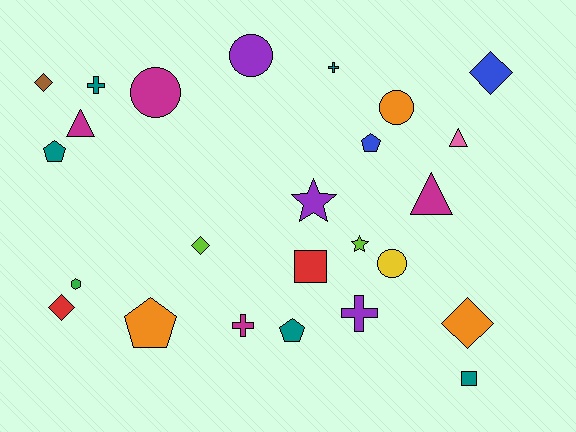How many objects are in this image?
There are 25 objects.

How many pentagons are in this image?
There are 4 pentagons.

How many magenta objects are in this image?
There are 4 magenta objects.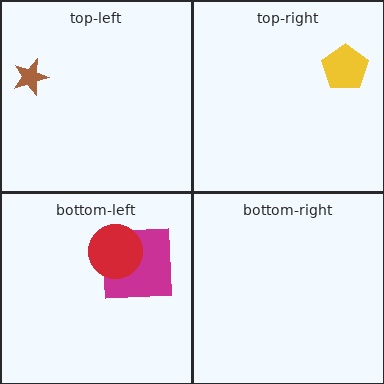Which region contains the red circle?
The bottom-left region.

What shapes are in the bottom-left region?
The magenta square, the red circle.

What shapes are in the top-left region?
The brown star.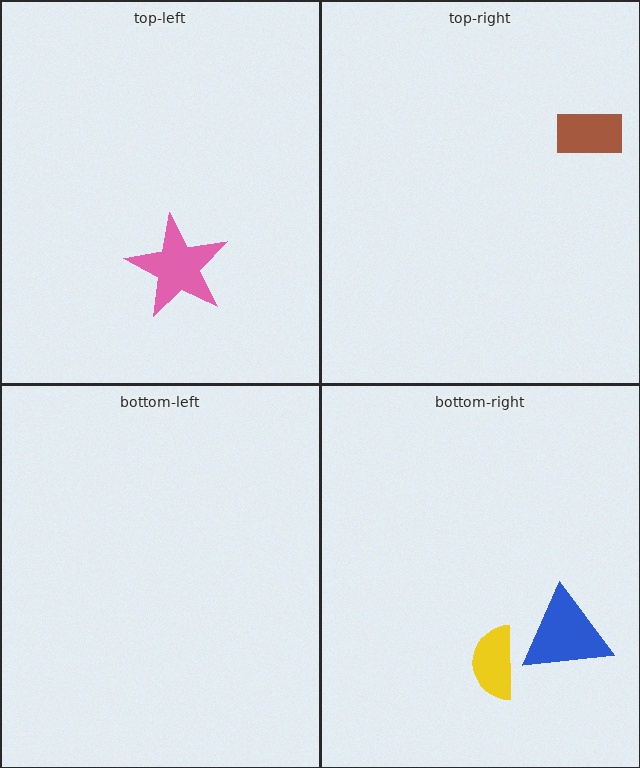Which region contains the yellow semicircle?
The bottom-right region.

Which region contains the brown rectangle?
The top-right region.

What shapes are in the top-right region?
The brown rectangle.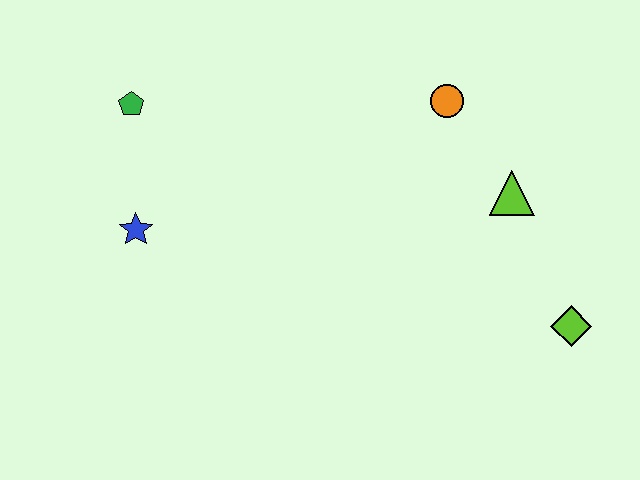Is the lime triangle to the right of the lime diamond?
No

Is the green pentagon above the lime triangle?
Yes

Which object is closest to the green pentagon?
The blue star is closest to the green pentagon.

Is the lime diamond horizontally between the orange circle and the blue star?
No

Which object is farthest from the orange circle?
The blue star is farthest from the orange circle.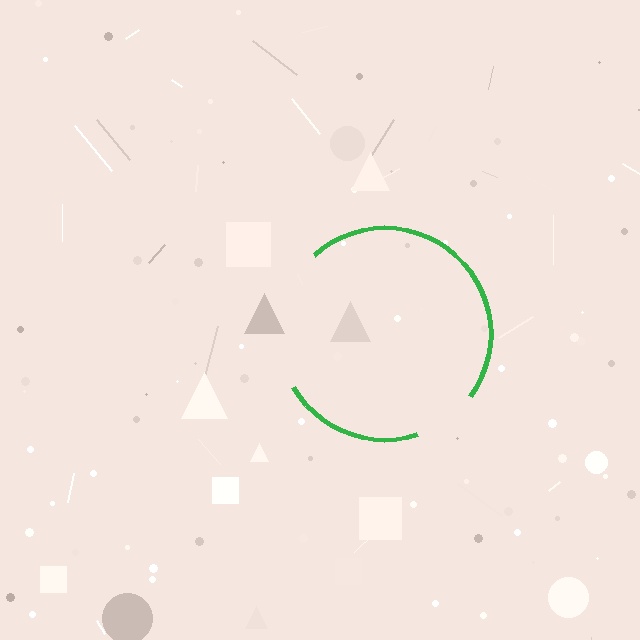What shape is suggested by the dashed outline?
The dashed outline suggests a circle.